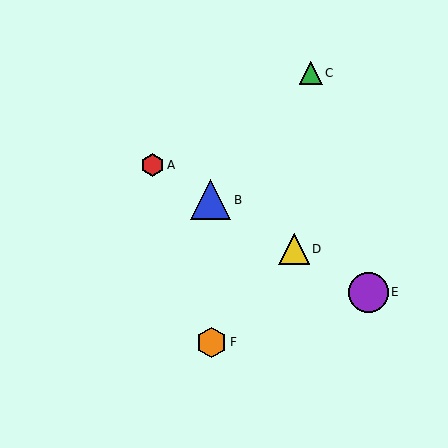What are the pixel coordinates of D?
Object D is at (294, 249).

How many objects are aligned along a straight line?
4 objects (A, B, D, E) are aligned along a straight line.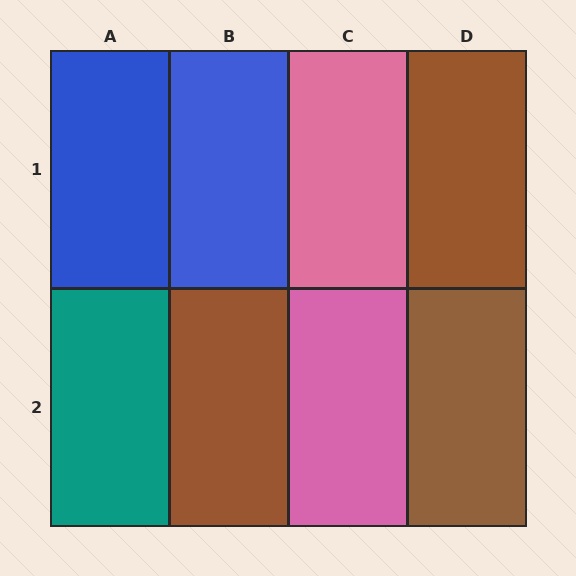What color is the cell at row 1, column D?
Brown.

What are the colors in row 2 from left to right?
Teal, brown, pink, brown.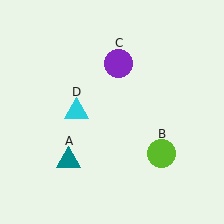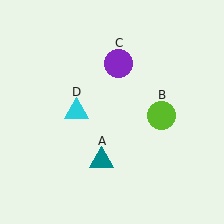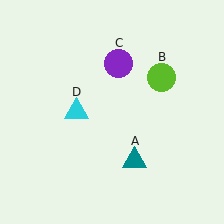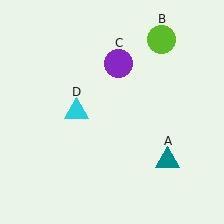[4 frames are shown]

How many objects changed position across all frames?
2 objects changed position: teal triangle (object A), lime circle (object B).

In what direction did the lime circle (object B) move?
The lime circle (object B) moved up.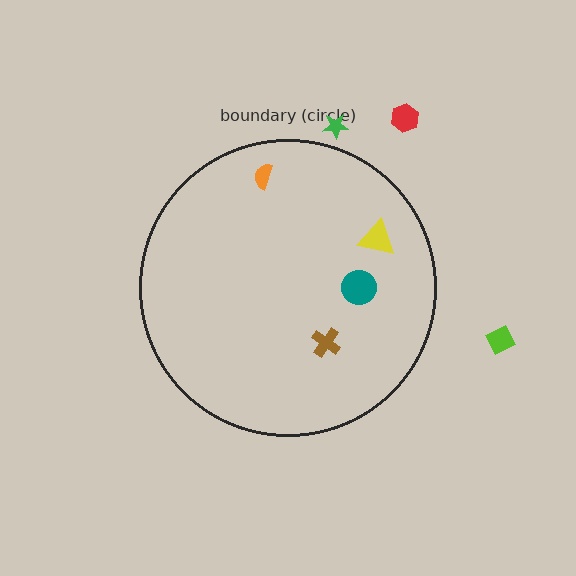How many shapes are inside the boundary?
4 inside, 3 outside.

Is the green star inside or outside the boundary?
Outside.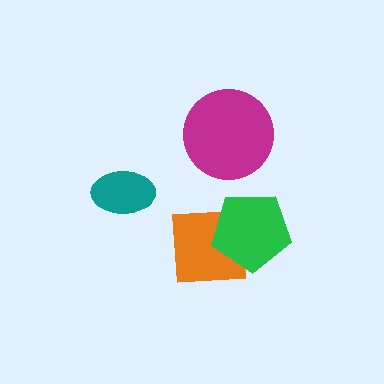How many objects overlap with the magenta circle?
0 objects overlap with the magenta circle.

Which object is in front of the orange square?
The green pentagon is in front of the orange square.